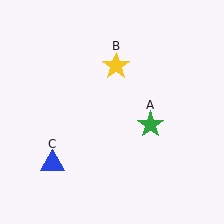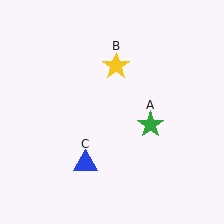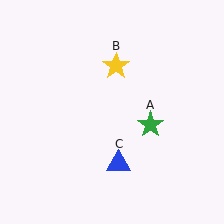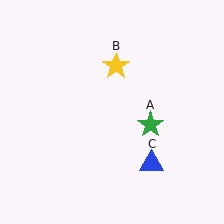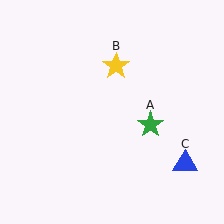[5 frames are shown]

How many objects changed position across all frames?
1 object changed position: blue triangle (object C).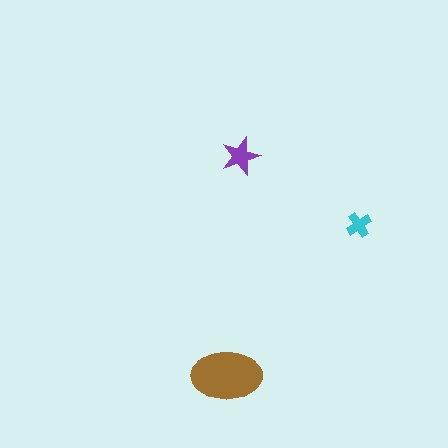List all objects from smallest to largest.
The cyan cross, the purple star, the brown ellipse.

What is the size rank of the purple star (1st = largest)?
2nd.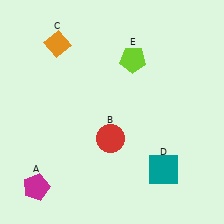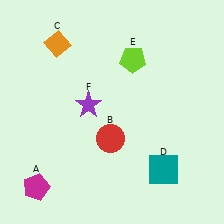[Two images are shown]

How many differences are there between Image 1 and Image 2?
There is 1 difference between the two images.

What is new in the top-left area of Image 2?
A purple star (F) was added in the top-left area of Image 2.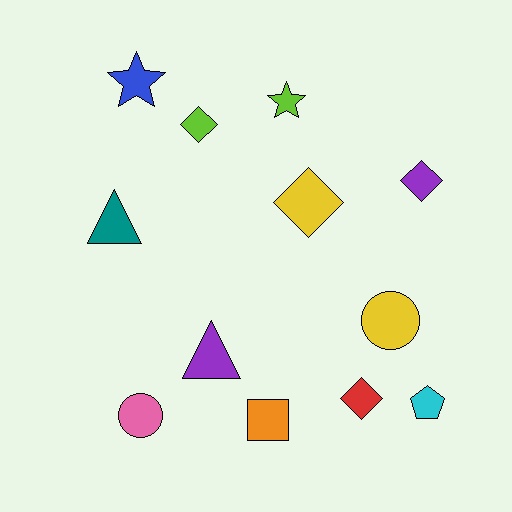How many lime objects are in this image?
There are 2 lime objects.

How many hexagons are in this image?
There are no hexagons.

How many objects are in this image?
There are 12 objects.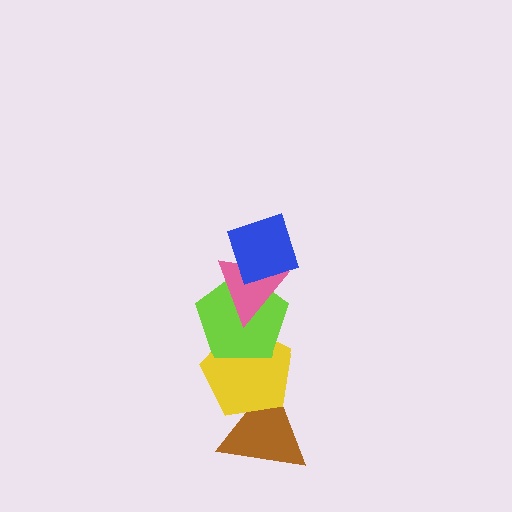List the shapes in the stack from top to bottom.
From top to bottom: the blue diamond, the pink triangle, the lime pentagon, the yellow pentagon, the brown triangle.